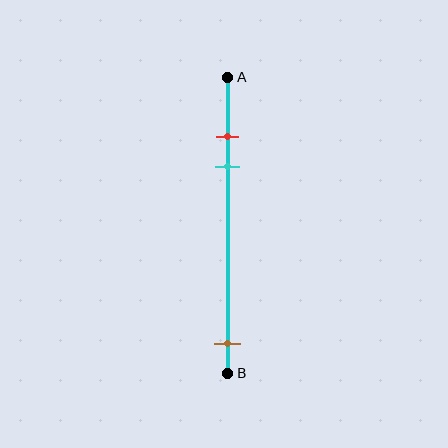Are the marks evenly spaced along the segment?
No, the marks are not evenly spaced.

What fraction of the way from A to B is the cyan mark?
The cyan mark is approximately 30% (0.3) of the way from A to B.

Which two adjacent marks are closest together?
The red and cyan marks are the closest adjacent pair.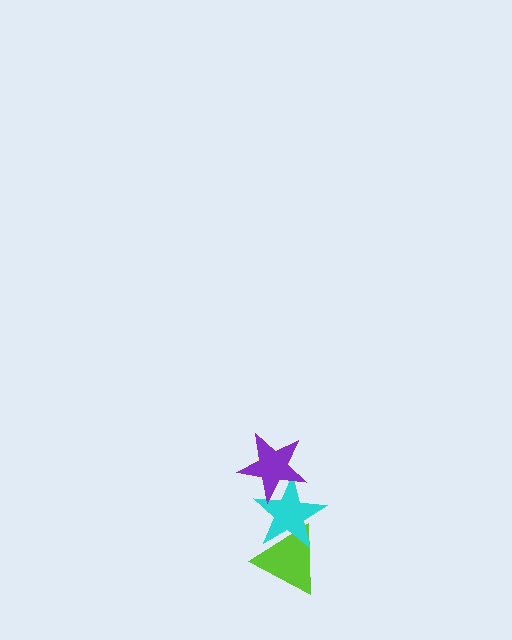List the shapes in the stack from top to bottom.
From top to bottom: the purple star, the cyan star, the lime triangle.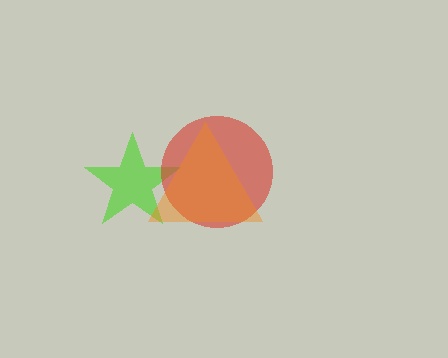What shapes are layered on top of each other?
The layered shapes are: a lime star, a red circle, an orange triangle.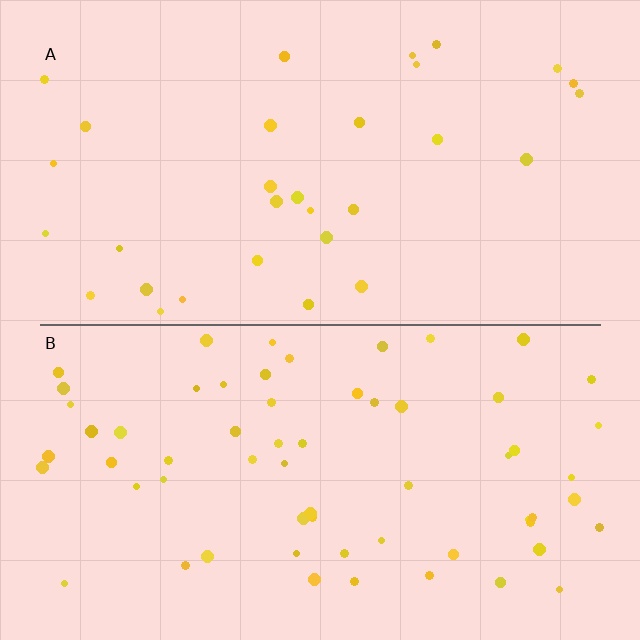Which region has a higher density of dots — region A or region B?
B (the bottom).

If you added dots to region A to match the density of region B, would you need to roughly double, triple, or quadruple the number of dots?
Approximately double.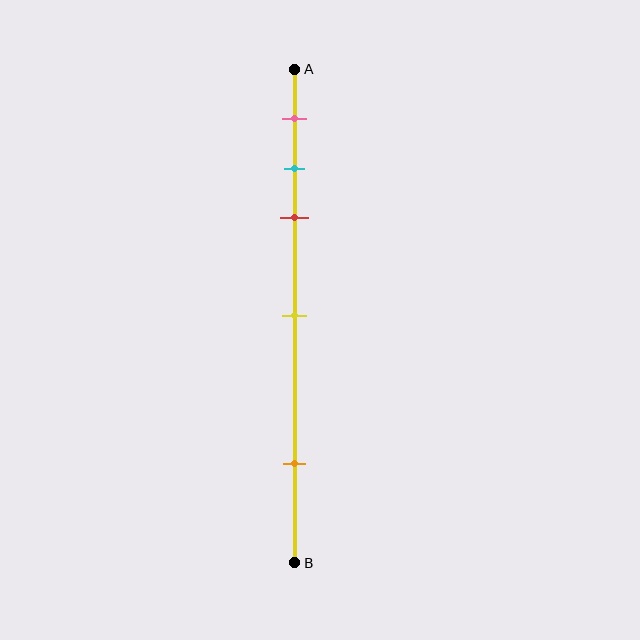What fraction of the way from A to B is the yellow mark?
The yellow mark is approximately 50% (0.5) of the way from A to B.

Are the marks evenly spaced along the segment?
No, the marks are not evenly spaced.